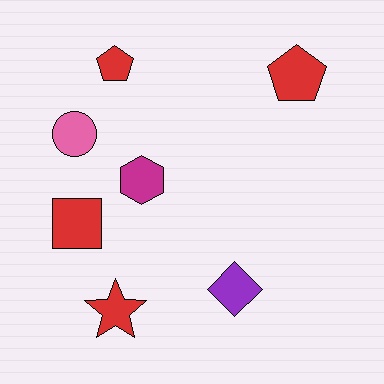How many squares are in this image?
There is 1 square.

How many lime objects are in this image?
There are no lime objects.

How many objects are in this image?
There are 7 objects.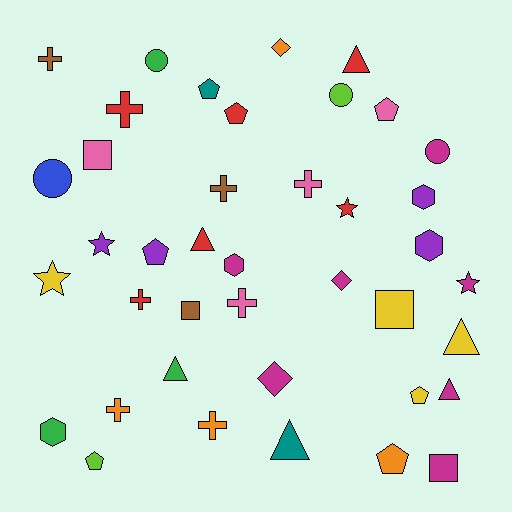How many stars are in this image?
There are 4 stars.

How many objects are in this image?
There are 40 objects.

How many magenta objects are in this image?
There are 7 magenta objects.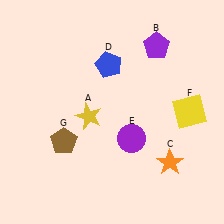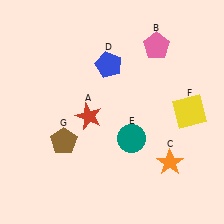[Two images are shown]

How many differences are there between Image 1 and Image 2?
There are 3 differences between the two images.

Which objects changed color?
A changed from yellow to red. B changed from purple to pink. E changed from purple to teal.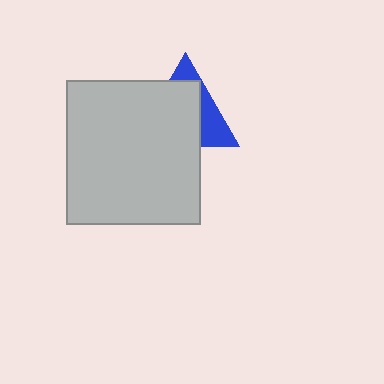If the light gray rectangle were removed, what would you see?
You would see the complete blue triangle.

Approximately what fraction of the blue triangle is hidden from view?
Roughly 66% of the blue triangle is hidden behind the light gray rectangle.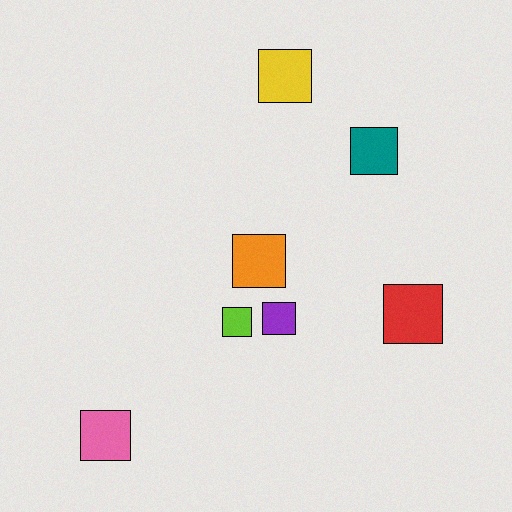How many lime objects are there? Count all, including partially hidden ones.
There is 1 lime object.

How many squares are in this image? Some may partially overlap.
There are 7 squares.